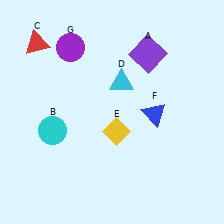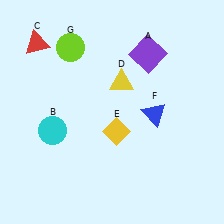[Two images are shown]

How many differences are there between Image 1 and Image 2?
There are 2 differences between the two images.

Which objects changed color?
D changed from cyan to yellow. G changed from purple to lime.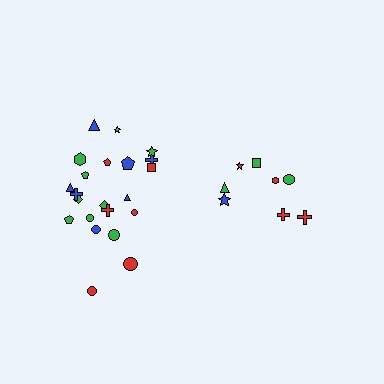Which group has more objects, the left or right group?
The left group.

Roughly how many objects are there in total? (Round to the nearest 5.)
Roughly 30 objects in total.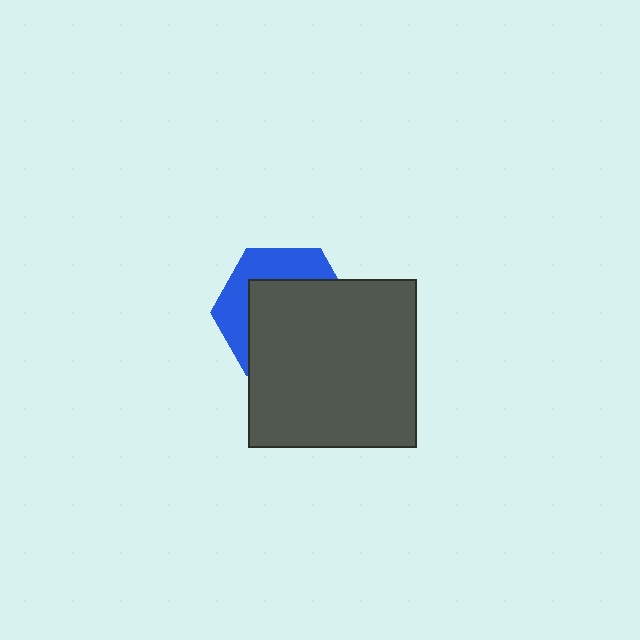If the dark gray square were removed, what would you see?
You would see the complete blue hexagon.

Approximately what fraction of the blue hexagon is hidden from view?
Roughly 64% of the blue hexagon is hidden behind the dark gray square.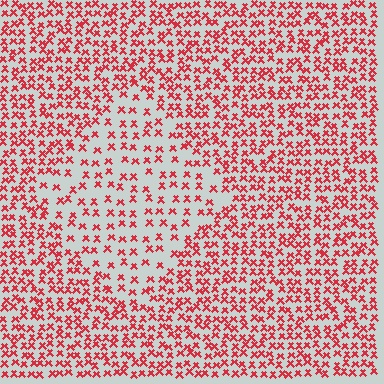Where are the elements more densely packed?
The elements are more densely packed outside the diamond boundary.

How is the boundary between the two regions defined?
The boundary is defined by a change in element density (approximately 2.0x ratio). All elements are the same color, size, and shape.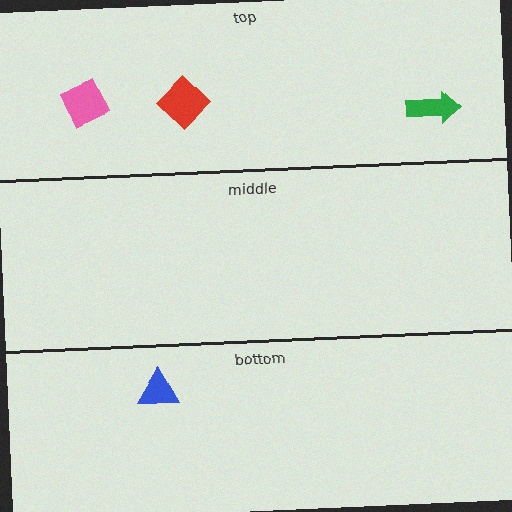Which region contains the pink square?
The top region.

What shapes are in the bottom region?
The blue triangle.